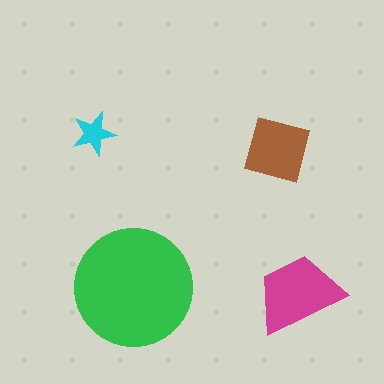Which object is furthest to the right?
The magenta trapezoid is rightmost.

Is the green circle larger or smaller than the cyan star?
Larger.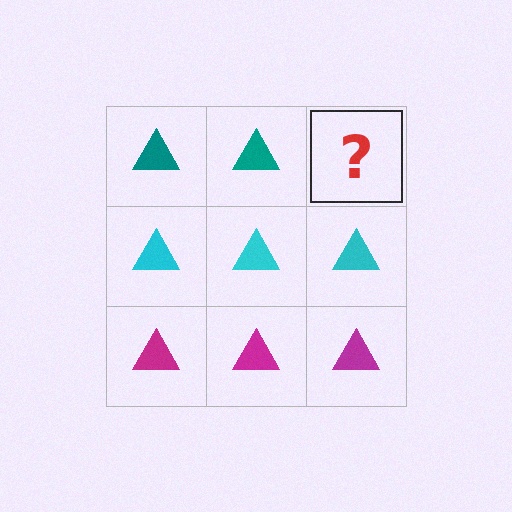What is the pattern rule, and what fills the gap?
The rule is that each row has a consistent color. The gap should be filled with a teal triangle.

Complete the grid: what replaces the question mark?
The question mark should be replaced with a teal triangle.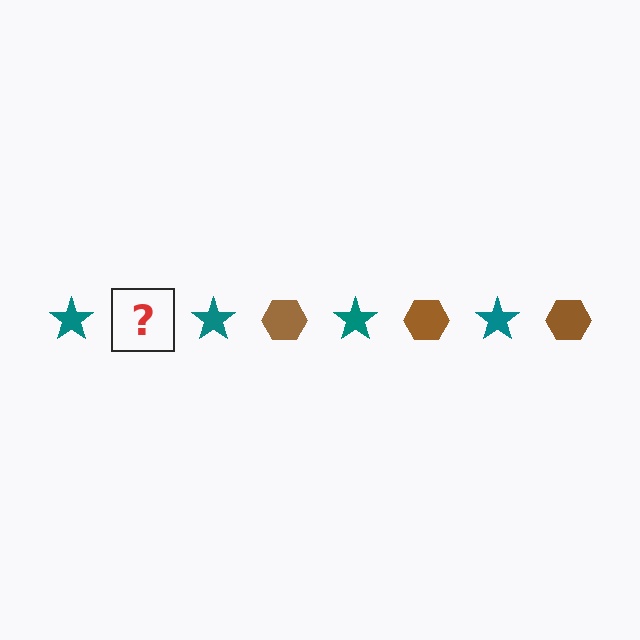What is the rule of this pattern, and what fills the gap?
The rule is that the pattern alternates between teal star and brown hexagon. The gap should be filled with a brown hexagon.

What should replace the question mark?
The question mark should be replaced with a brown hexagon.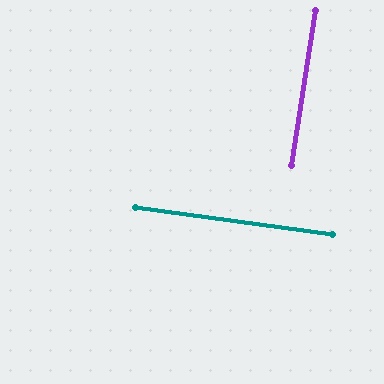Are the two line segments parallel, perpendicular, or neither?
Perpendicular — they meet at approximately 89°.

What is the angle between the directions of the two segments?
Approximately 89 degrees.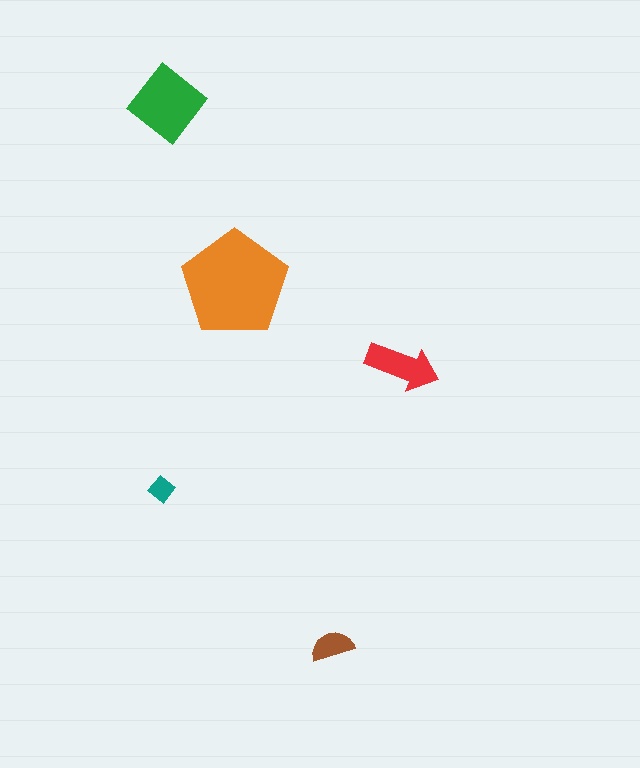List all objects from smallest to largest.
The teal diamond, the brown semicircle, the red arrow, the green diamond, the orange pentagon.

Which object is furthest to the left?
The teal diamond is leftmost.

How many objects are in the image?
There are 5 objects in the image.